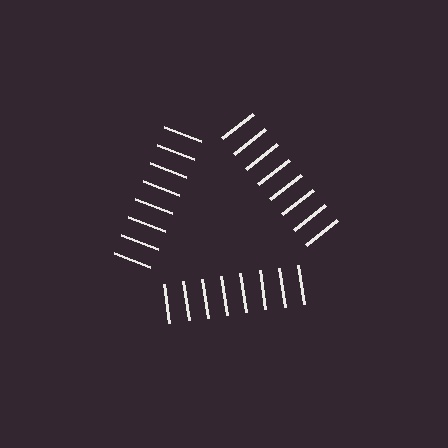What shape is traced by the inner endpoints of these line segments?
An illusory triangle — the line segments terminate on its edges but no continuous stroke is drawn.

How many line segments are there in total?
24 — 8 along each of the 3 edges.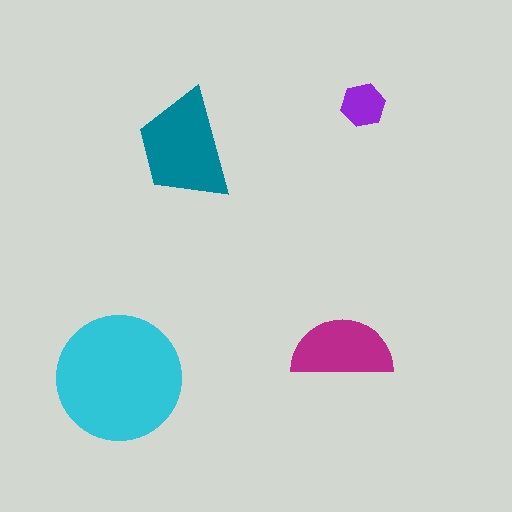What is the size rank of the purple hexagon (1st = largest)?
4th.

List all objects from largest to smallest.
The cyan circle, the teal trapezoid, the magenta semicircle, the purple hexagon.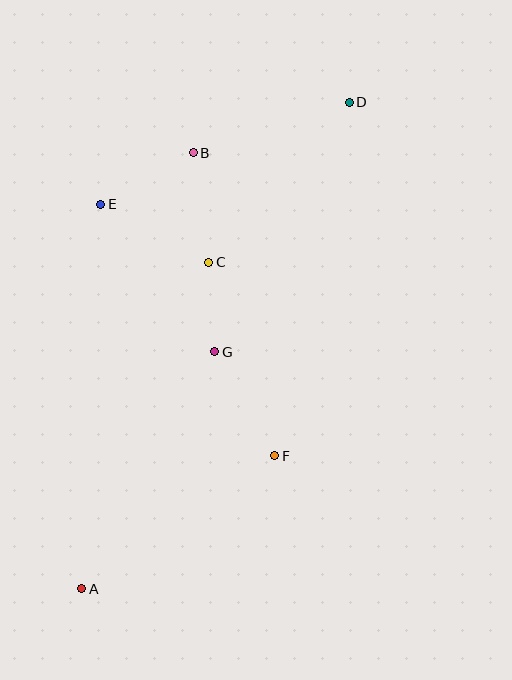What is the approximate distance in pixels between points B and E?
The distance between B and E is approximately 105 pixels.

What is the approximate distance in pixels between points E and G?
The distance between E and G is approximately 186 pixels.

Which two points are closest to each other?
Points C and G are closest to each other.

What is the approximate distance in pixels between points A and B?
The distance between A and B is approximately 450 pixels.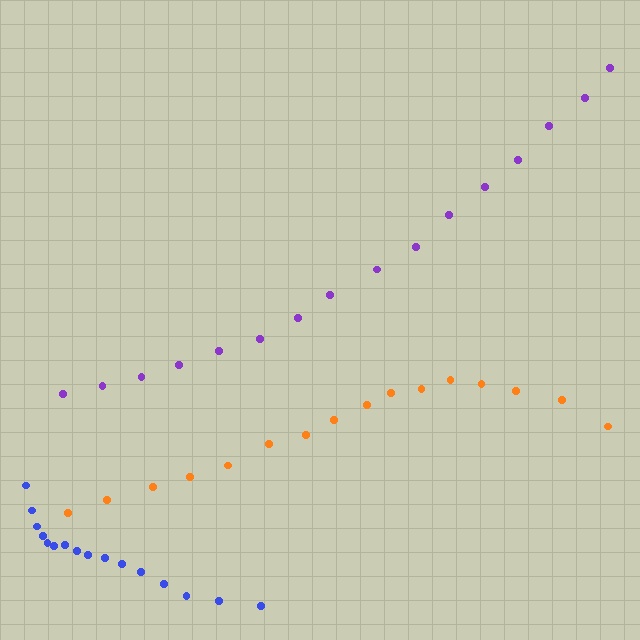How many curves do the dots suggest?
There are 3 distinct paths.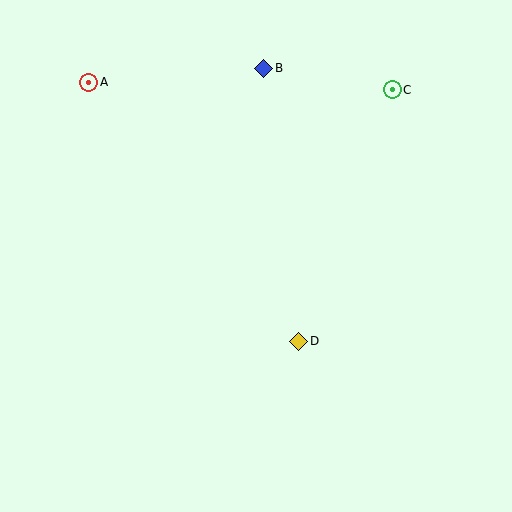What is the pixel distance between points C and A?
The distance between C and A is 304 pixels.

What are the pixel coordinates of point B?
Point B is at (263, 68).